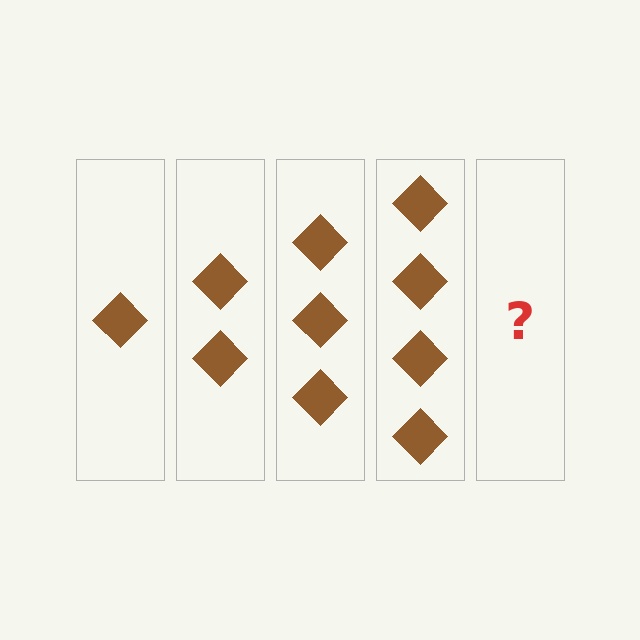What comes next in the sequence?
The next element should be 5 diamonds.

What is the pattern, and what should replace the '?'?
The pattern is that each step adds one more diamond. The '?' should be 5 diamonds.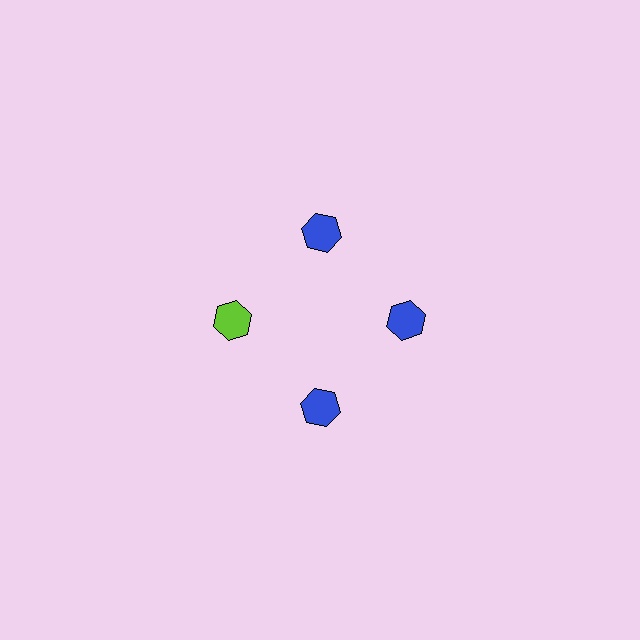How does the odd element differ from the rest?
It has a different color: lime instead of blue.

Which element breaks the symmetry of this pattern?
The lime hexagon at roughly the 9 o'clock position breaks the symmetry. All other shapes are blue hexagons.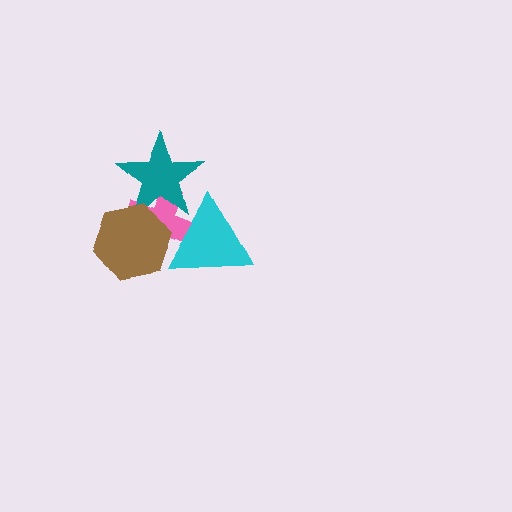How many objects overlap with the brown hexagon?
3 objects overlap with the brown hexagon.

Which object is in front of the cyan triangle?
The brown hexagon is in front of the cyan triangle.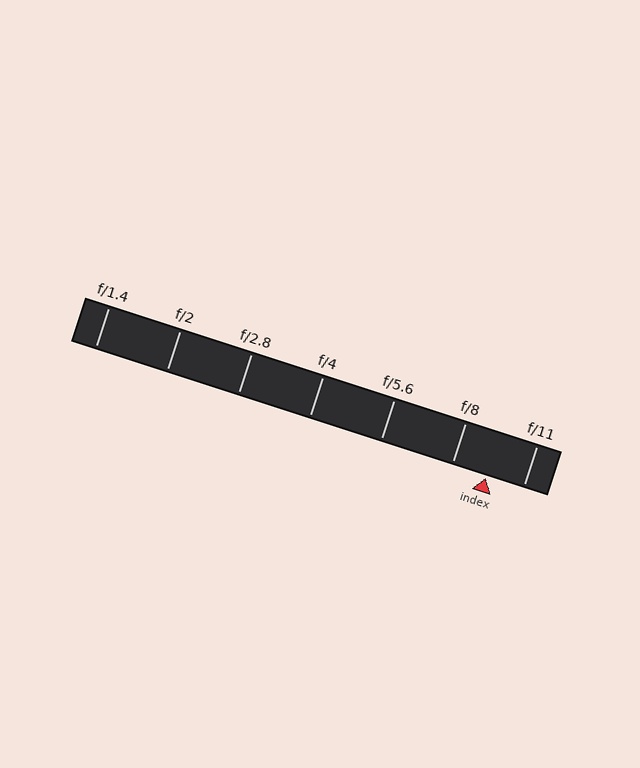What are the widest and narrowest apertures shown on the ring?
The widest aperture shown is f/1.4 and the narrowest is f/11.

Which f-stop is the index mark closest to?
The index mark is closest to f/8.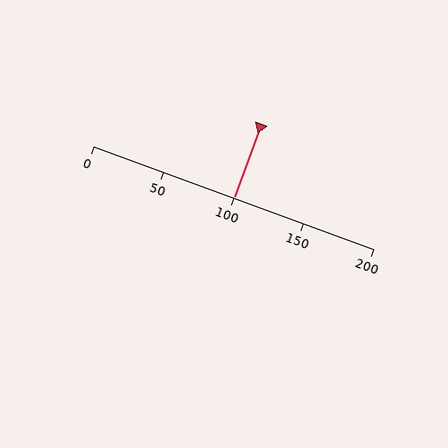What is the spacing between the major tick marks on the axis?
The major ticks are spaced 50 apart.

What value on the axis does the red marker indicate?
The marker indicates approximately 100.